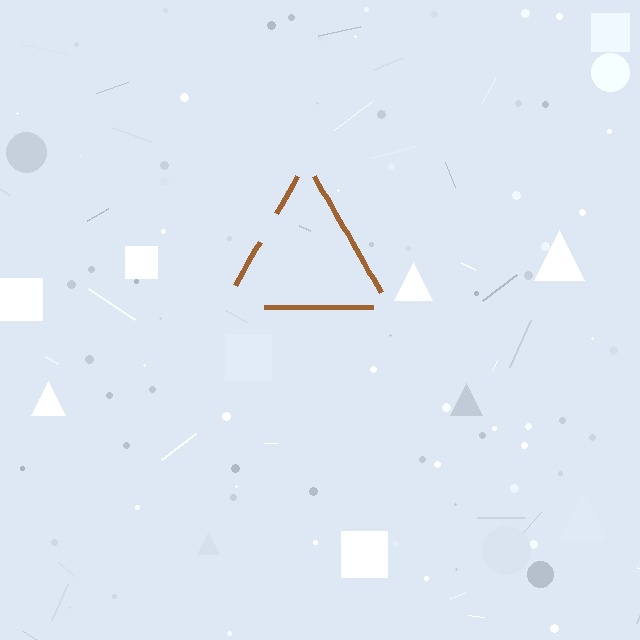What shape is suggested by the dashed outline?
The dashed outline suggests a triangle.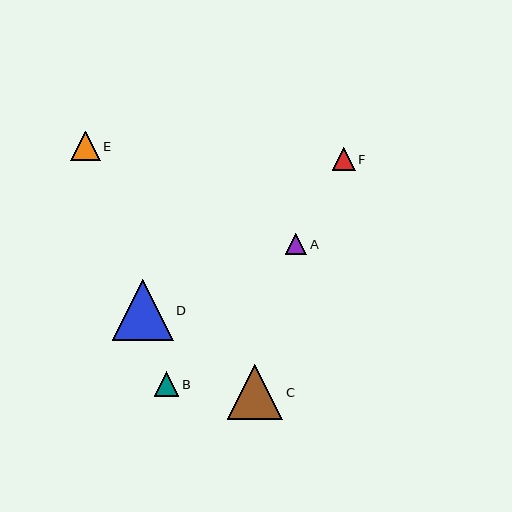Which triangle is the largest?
Triangle D is the largest with a size of approximately 61 pixels.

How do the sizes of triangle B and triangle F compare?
Triangle B and triangle F are approximately the same size.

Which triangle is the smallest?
Triangle A is the smallest with a size of approximately 22 pixels.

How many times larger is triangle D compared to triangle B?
Triangle D is approximately 2.4 times the size of triangle B.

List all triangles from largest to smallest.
From largest to smallest: D, C, E, B, F, A.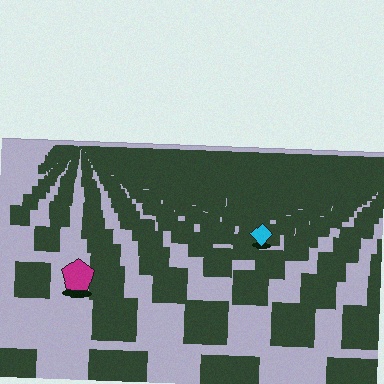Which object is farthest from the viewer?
The cyan diamond is farthest from the viewer. It appears smaller and the ground texture around it is denser.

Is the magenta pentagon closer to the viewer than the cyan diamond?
Yes. The magenta pentagon is closer — you can tell from the texture gradient: the ground texture is coarser near it.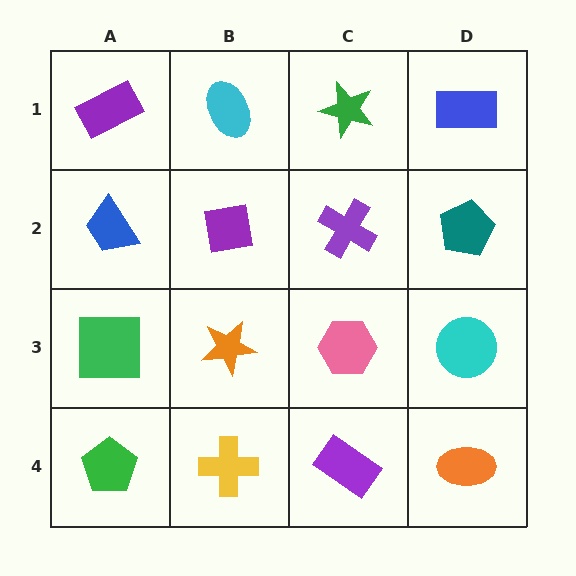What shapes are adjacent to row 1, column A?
A blue trapezoid (row 2, column A), a cyan ellipse (row 1, column B).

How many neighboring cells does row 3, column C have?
4.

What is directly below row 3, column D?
An orange ellipse.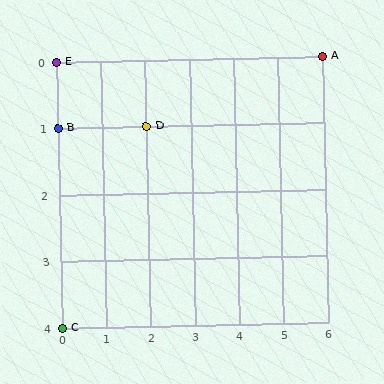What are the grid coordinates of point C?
Point C is at grid coordinates (0, 4).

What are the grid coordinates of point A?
Point A is at grid coordinates (6, 0).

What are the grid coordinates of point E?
Point E is at grid coordinates (0, 0).